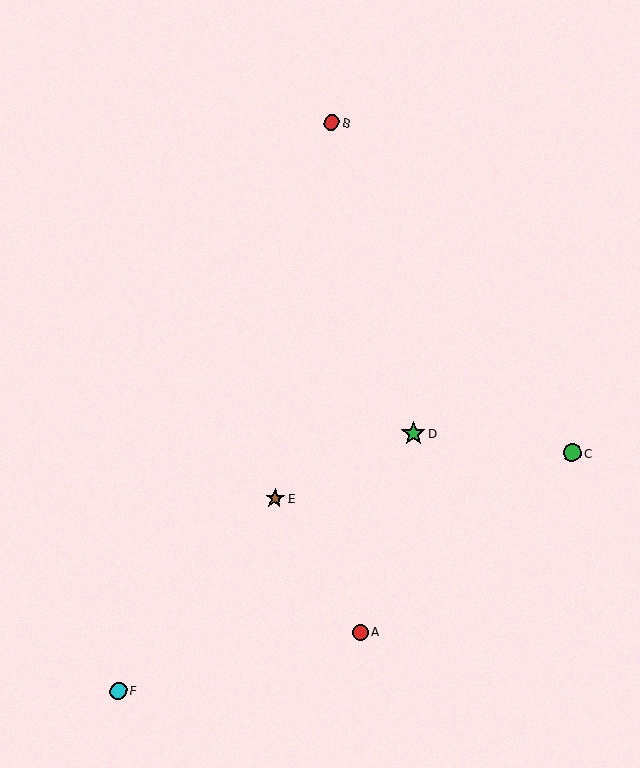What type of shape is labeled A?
Shape A is a red circle.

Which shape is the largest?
The green star (labeled D) is the largest.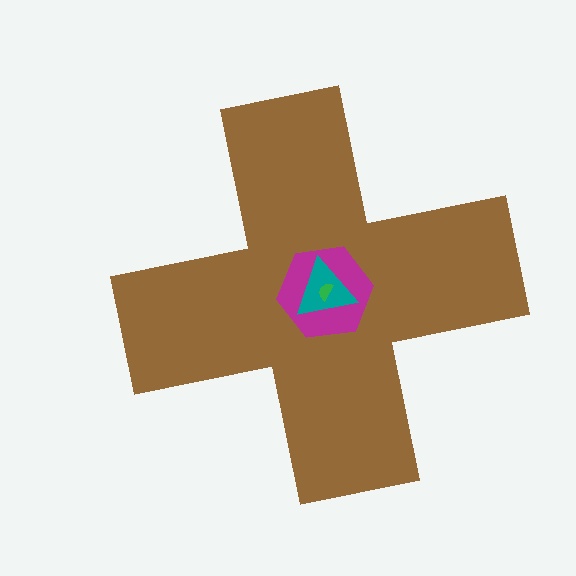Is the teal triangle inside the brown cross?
Yes.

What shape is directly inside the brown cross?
The magenta hexagon.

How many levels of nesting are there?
4.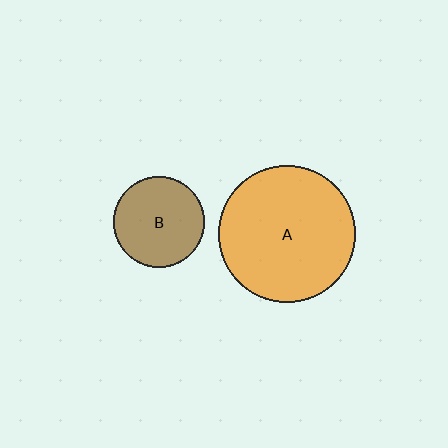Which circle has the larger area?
Circle A (orange).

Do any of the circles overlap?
No, none of the circles overlap.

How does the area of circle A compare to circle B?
Approximately 2.2 times.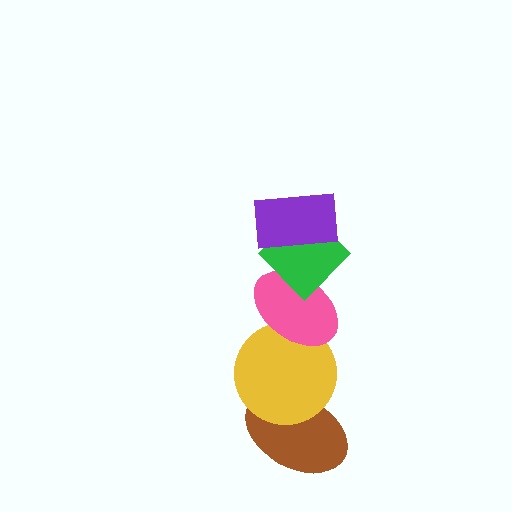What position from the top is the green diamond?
The green diamond is 2nd from the top.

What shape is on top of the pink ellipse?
The green diamond is on top of the pink ellipse.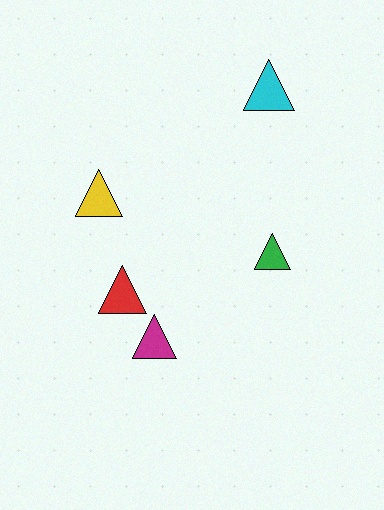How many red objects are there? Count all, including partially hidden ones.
There is 1 red object.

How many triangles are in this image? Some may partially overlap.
There are 5 triangles.